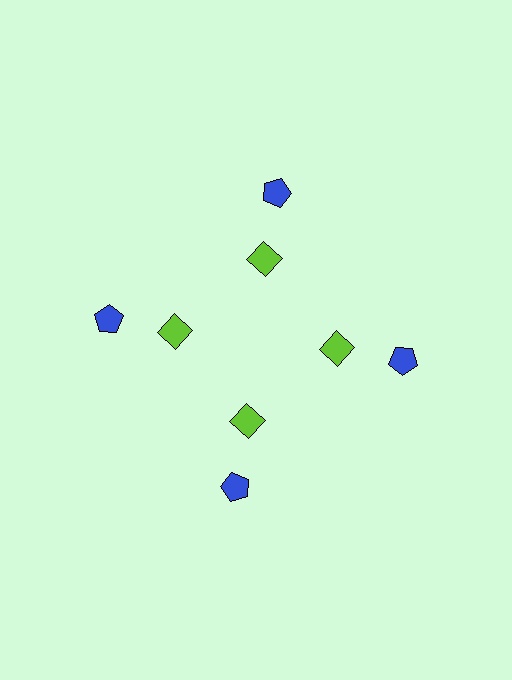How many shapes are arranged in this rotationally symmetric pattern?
There are 8 shapes, arranged in 4 groups of 2.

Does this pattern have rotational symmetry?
Yes, this pattern has 4-fold rotational symmetry. It looks the same after rotating 90 degrees around the center.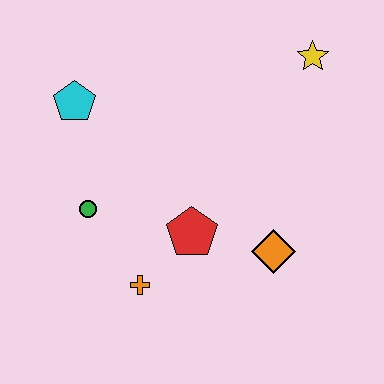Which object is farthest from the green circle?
The yellow star is farthest from the green circle.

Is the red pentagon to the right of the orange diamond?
No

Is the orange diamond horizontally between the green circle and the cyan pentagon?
No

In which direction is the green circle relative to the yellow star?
The green circle is to the left of the yellow star.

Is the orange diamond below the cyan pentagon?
Yes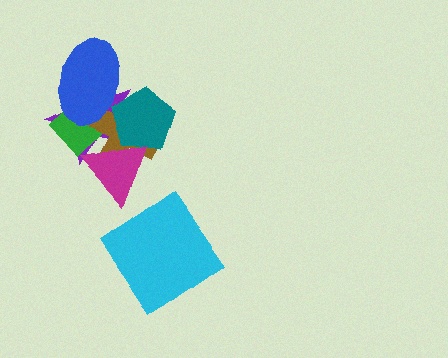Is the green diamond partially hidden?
Yes, it is partially covered by another shape.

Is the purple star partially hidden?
Yes, it is partially covered by another shape.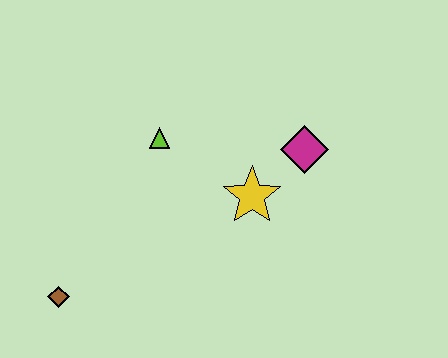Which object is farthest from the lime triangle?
The brown diamond is farthest from the lime triangle.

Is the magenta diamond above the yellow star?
Yes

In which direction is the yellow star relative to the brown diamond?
The yellow star is to the right of the brown diamond.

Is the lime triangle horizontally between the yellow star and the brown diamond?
Yes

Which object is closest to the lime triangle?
The yellow star is closest to the lime triangle.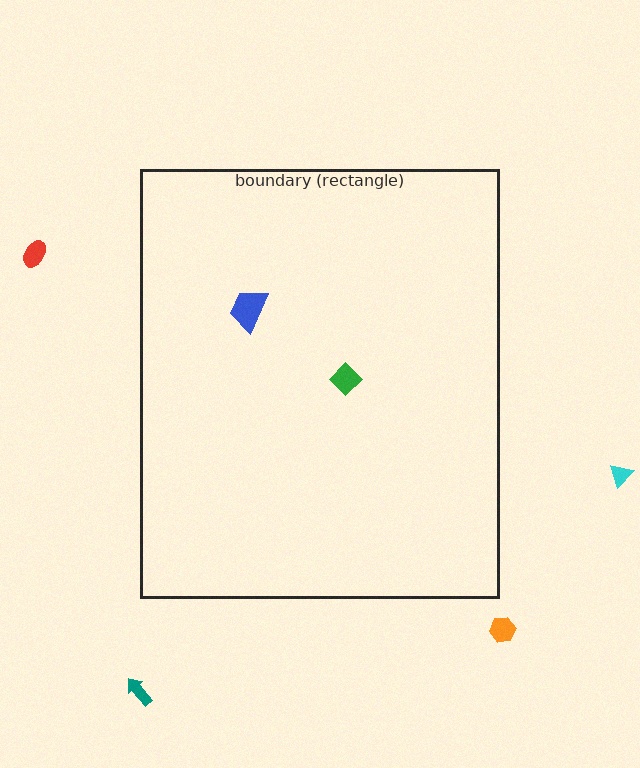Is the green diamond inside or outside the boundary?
Inside.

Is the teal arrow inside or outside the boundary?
Outside.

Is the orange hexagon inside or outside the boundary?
Outside.